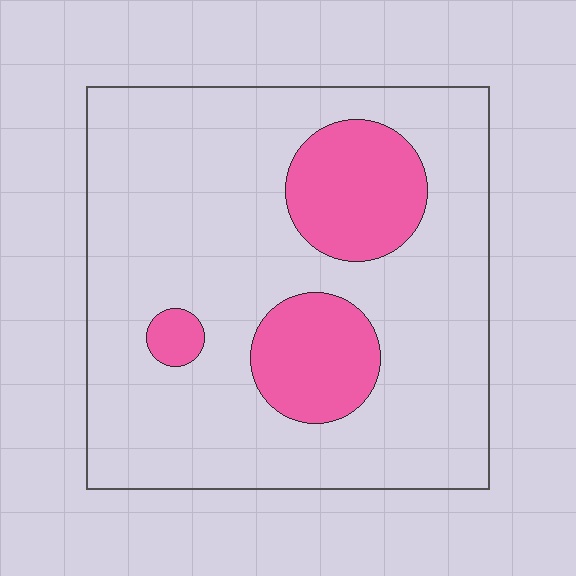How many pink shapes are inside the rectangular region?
3.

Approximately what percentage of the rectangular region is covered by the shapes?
Approximately 20%.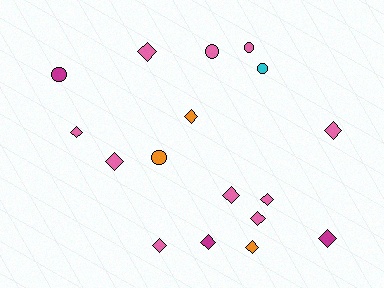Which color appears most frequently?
Pink, with 10 objects.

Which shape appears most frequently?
Diamond, with 12 objects.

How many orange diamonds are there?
There are 2 orange diamonds.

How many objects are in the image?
There are 17 objects.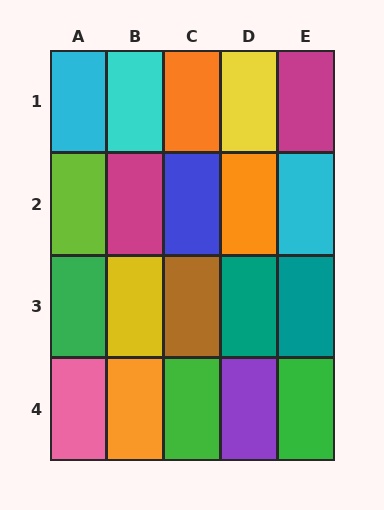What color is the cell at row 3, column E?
Teal.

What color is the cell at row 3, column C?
Brown.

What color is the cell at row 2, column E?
Cyan.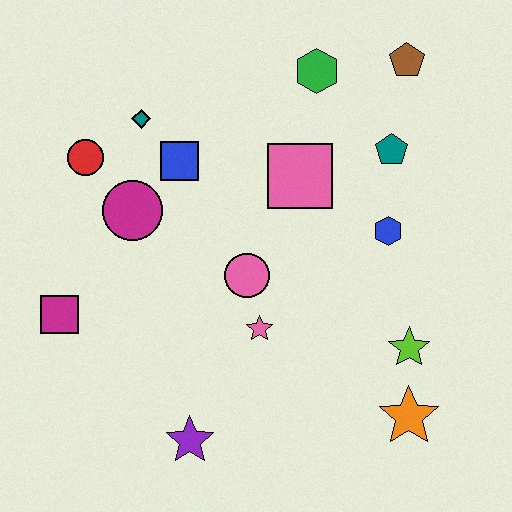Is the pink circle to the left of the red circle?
No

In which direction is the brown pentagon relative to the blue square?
The brown pentagon is to the right of the blue square.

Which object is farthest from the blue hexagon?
The magenta square is farthest from the blue hexagon.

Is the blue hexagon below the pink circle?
No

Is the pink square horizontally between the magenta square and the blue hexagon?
Yes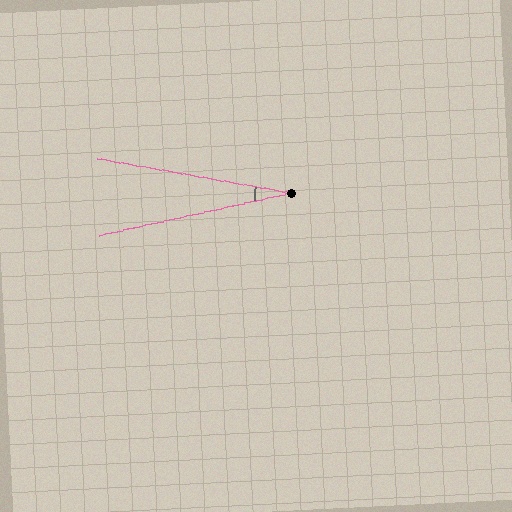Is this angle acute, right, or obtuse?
It is acute.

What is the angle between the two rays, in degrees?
Approximately 22 degrees.